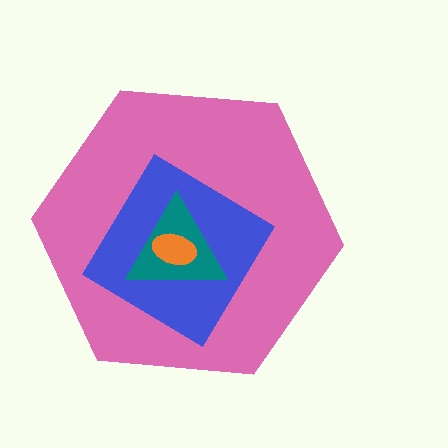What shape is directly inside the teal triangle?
The orange ellipse.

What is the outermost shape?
The pink hexagon.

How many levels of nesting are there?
4.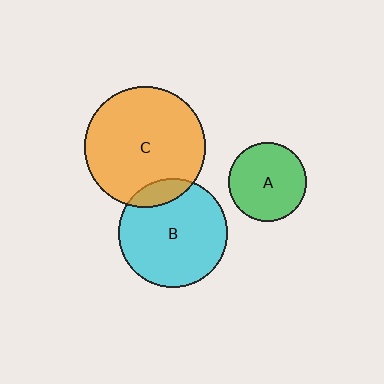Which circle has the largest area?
Circle C (orange).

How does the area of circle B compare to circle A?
Approximately 1.9 times.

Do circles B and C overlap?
Yes.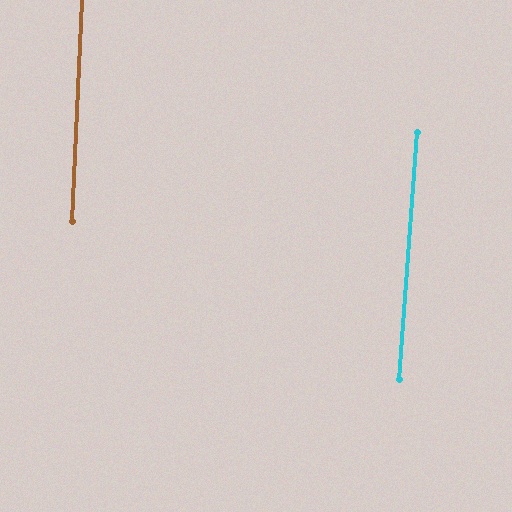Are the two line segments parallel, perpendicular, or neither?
Parallel — their directions differ by only 1.4°.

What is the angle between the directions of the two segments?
Approximately 1 degree.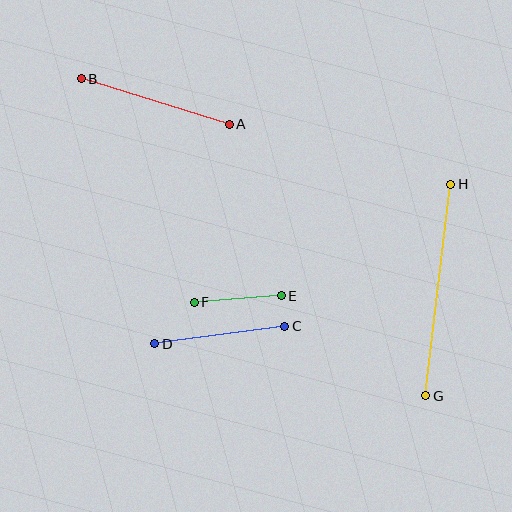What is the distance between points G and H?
The distance is approximately 213 pixels.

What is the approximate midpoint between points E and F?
The midpoint is at approximately (238, 299) pixels.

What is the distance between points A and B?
The distance is approximately 155 pixels.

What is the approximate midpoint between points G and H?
The midpoint is at approximately (438, 290) pixels.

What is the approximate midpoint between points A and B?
The midpoint is at approximately (155, 101) pixels.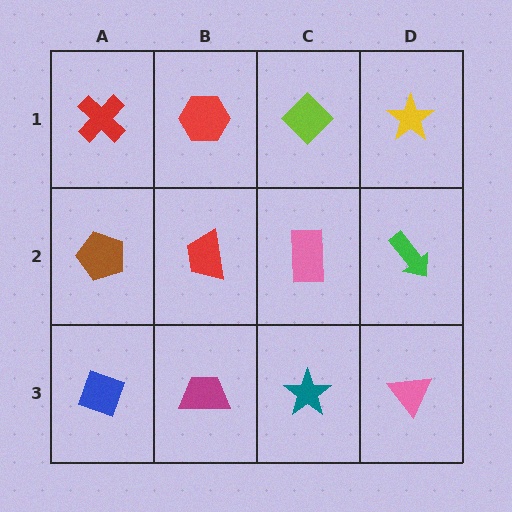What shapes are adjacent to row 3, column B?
A red trapezoid (row 2, column B), a blue diamond (row 3, column A), a teal star (row 3, column C).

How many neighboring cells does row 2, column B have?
4.